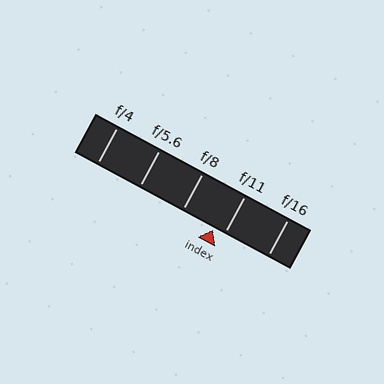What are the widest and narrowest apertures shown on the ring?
The widest aperture shown is f/4 and the narrowest is f/16.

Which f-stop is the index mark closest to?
The index mark is closest to f/11.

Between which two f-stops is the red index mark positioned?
The index mark is between f/8 and f/11.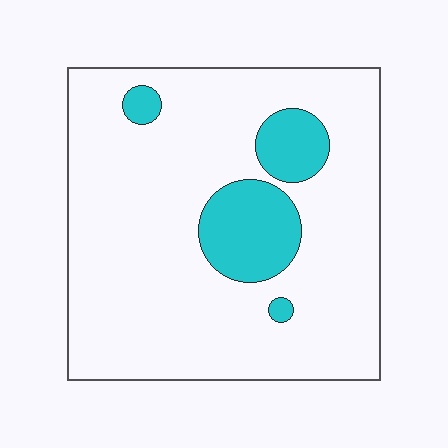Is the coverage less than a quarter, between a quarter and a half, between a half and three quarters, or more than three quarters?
Less than a quarter.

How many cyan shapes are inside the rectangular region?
4.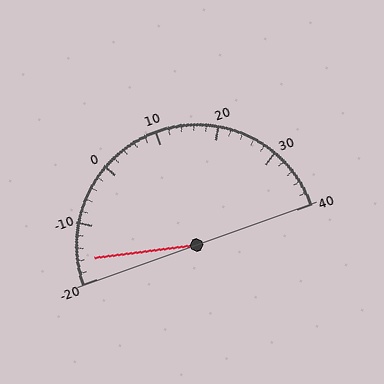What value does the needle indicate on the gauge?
The needle indicates approximately -16.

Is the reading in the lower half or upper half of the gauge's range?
The reading is in the lower half of the range (-20 to 40).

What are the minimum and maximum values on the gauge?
The gauge ranges from -20 to 40.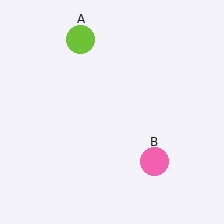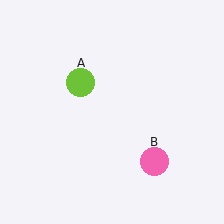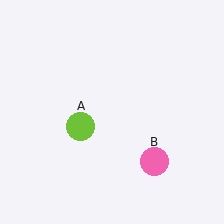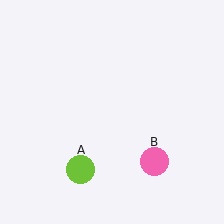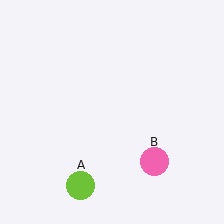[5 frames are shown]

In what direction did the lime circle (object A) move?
The lime circle (object A) moved down.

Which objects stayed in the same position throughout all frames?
Pink circle (object B) remained stationary.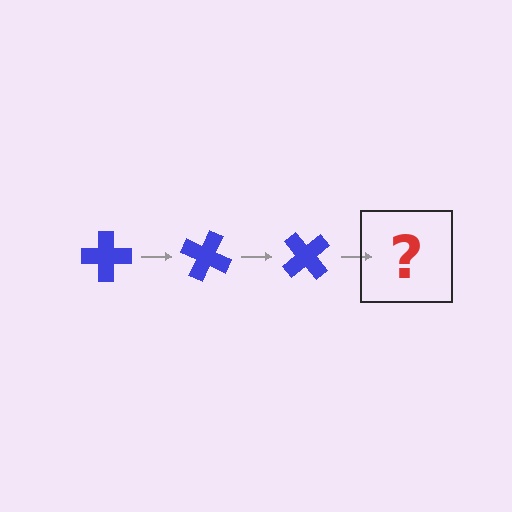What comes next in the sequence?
The next element should be a blue cross rotated 75 degrees.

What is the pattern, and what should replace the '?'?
The pattern is that the cross rotates 25 degrees each step. The '?' should be a blue cross rotated 75 degrees.